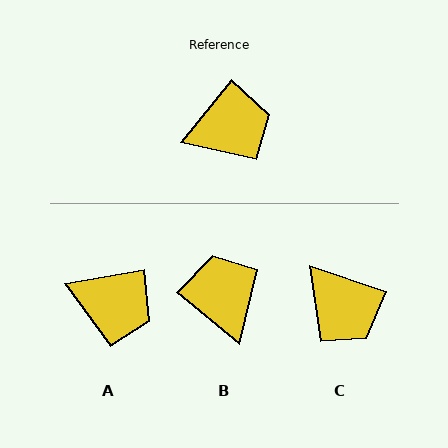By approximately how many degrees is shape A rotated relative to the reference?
Approximately 42 degrees clockwise.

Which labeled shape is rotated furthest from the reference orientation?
B, about 89 degrees away.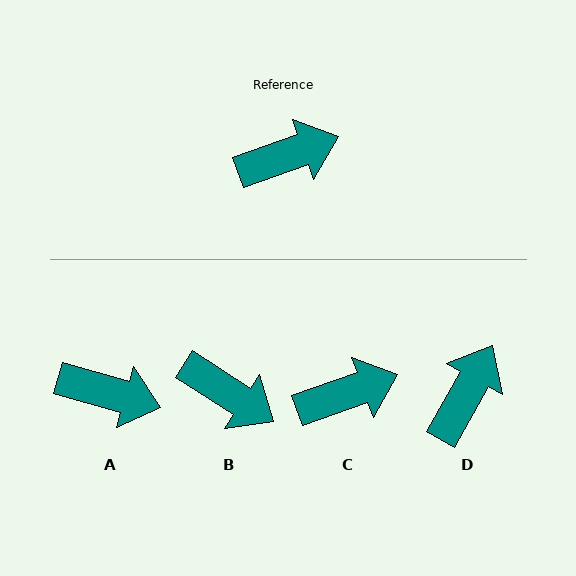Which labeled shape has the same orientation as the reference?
C.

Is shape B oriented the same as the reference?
No, it is off by about 53 degrees.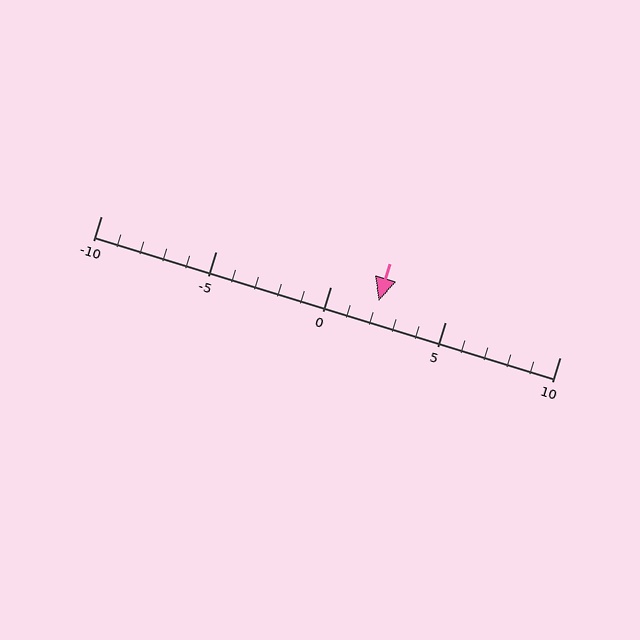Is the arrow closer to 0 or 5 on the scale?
The arrow is closer to 0.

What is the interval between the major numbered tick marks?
The major tick marks are spaced 5 units apart.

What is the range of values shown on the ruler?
The ruler shows values from -10 to 10.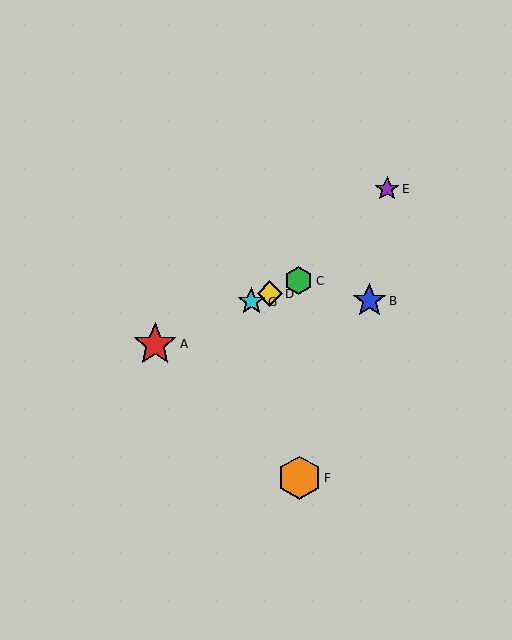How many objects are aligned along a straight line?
4 objects (A, C, D, G) are aligned along a straight line.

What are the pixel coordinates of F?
Object F is at (299, 478).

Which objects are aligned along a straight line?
Objects A, C, D, G are aligned along a straight line.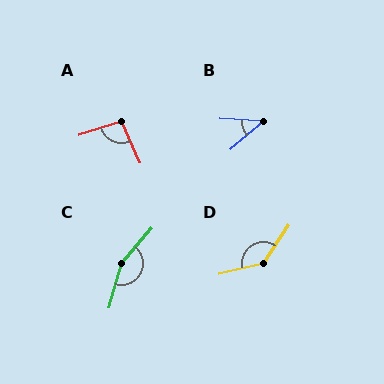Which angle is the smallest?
B, at approximately 45 degrees.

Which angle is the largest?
C, at approximately 154 degrees.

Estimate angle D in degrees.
Approximately 137 degrees.